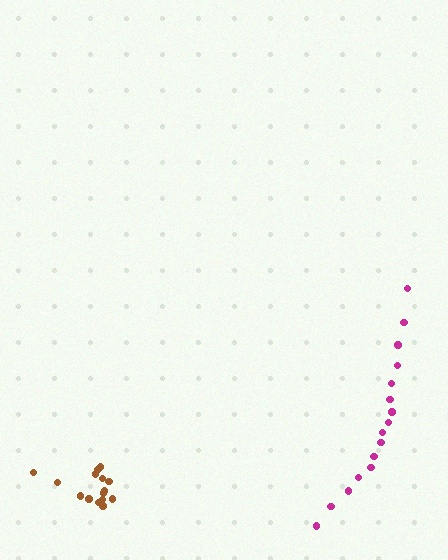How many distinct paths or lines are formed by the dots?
There are 2 distinct paths.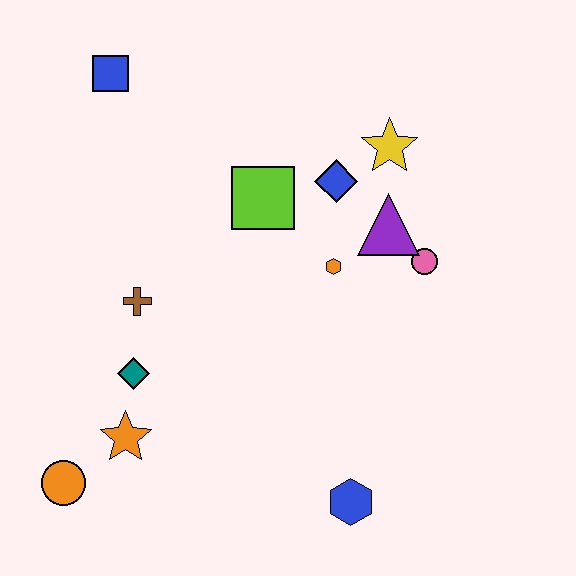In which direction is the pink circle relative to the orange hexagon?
The pink circle is to the right of the orange hexagon.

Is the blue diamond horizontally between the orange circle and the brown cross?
No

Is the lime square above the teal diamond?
Yes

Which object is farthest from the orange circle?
The yellow star is farthest from the orange circle.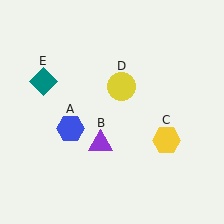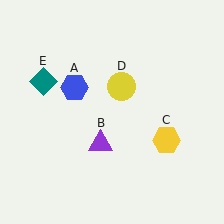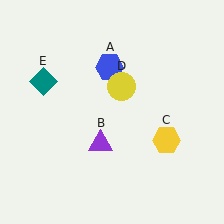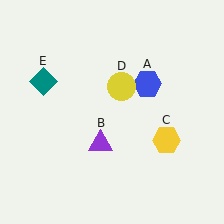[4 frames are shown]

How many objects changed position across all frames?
1 object changed position: blue hexagon (object A).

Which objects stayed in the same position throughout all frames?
Purple triangle (object B) and yellow hexagon (object C) and yellow circle (object D) and teal diamond (object E) remained stationary.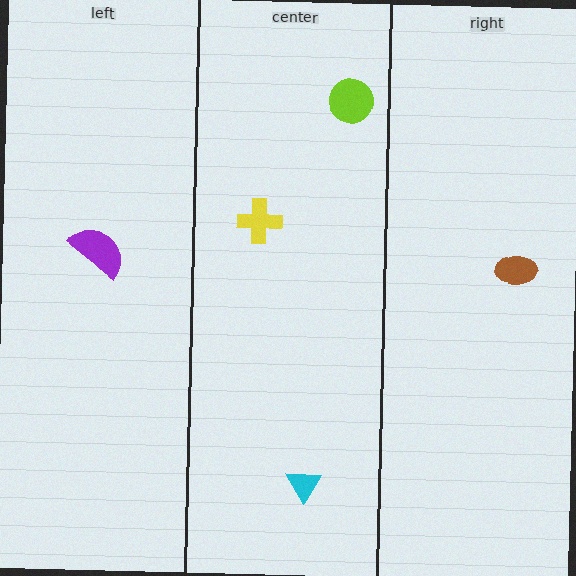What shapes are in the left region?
The purple semicircle.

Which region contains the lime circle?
The center region.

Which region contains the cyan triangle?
The center region.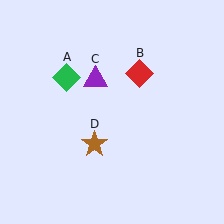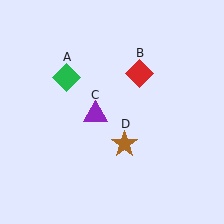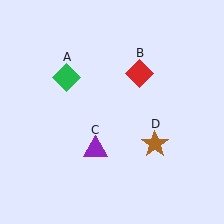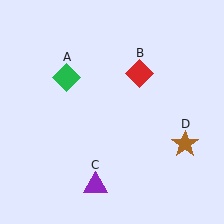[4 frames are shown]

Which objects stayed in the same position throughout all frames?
Green diamond (object A) and red diamond (object B) remained stationary.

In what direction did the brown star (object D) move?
The brown star (object D) moved right.